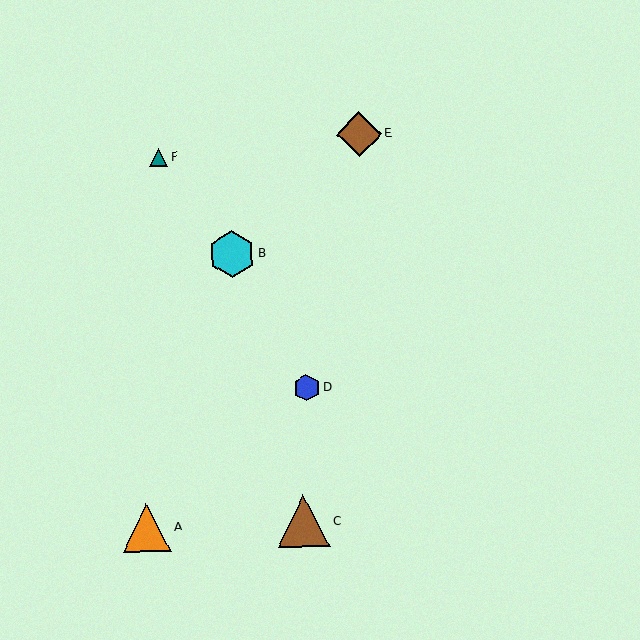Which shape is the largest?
The brown triangle (labeled C) is the largest.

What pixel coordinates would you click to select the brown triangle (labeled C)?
Click at (304, 521) to select the brown triangle C.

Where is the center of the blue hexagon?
The center of the blue hexagon is at (306, 388).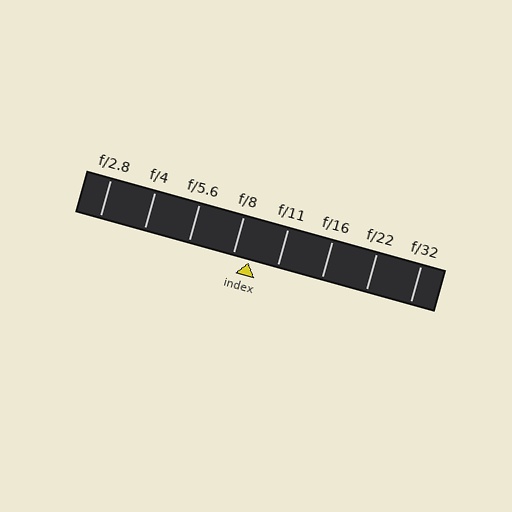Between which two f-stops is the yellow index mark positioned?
The index mark is between f/8 and f/11.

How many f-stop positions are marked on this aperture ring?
There are 8 f-stop positions marked.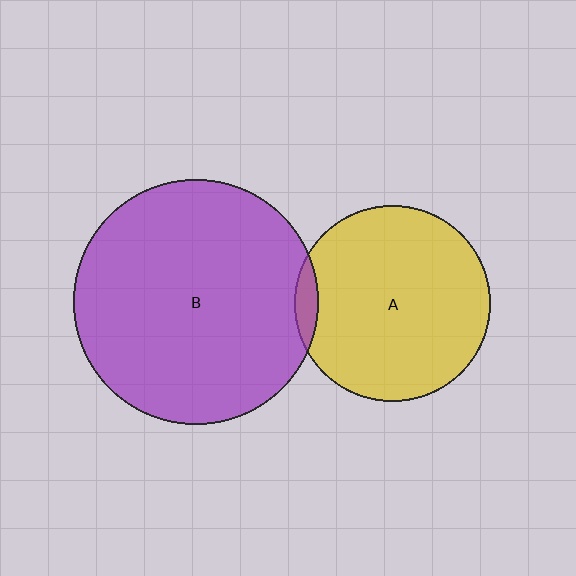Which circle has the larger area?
Circle B (purple).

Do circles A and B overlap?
Yes.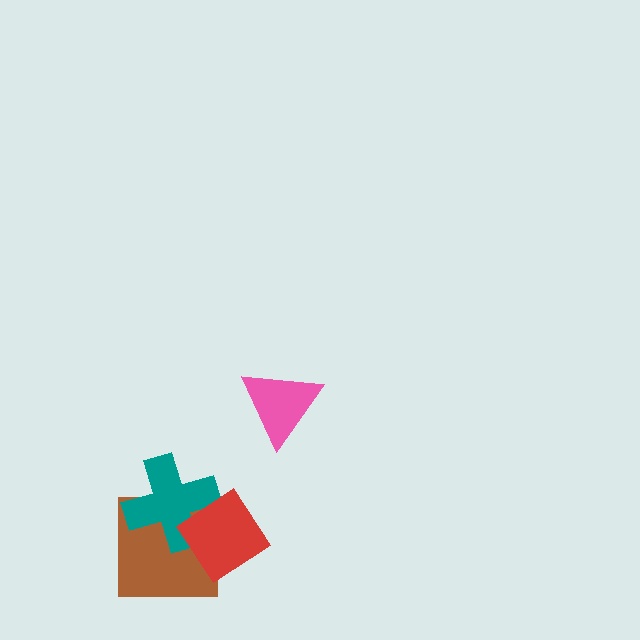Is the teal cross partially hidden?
Yes, it is partially covered by another shape.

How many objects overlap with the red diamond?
2 objects overlap with the red diamond.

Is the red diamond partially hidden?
No, no other shape covers it.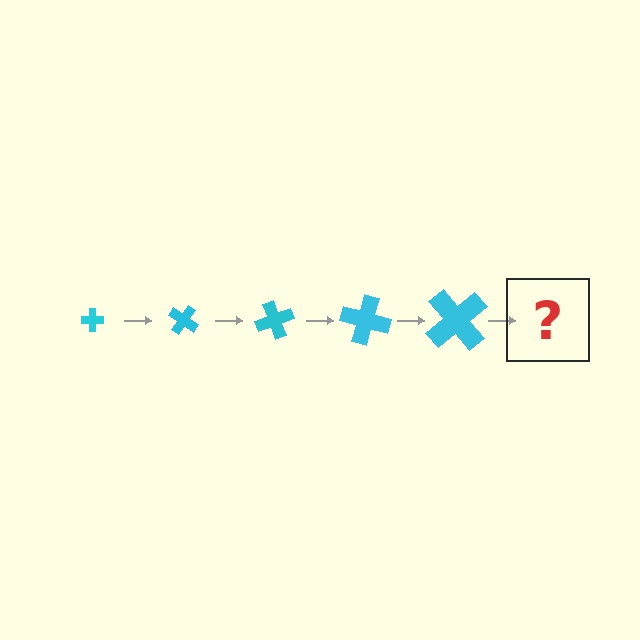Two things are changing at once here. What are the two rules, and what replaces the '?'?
The two rules are that the cross grows larger each step and it rotates 35 degrees each step. The '?' should be a cross, larger than the previous one and rotated 175 degrees from the start.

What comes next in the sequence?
The next element should be a cross, larger than the previous one and rotated 175 degrees from the start.